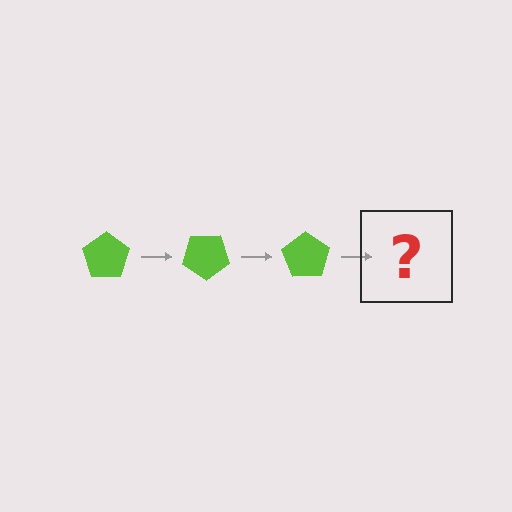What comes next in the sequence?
The next element should be a lime pentagon rotated 105 degrees.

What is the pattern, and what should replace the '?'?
The pattern is that the pentagon rotates 35 degrees each step. The '?' should be a lime pentagon rotated 105 degrees.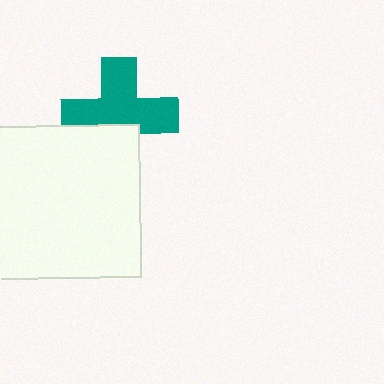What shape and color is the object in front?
The object in front is a white square.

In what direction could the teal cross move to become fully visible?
The teal cross could move up. That would shift it out from behind the white square entirely.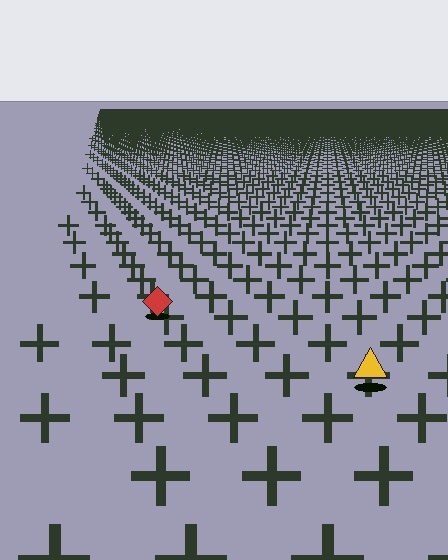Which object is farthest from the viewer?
The red diamond is farthest from the viewer. It appears smaller and the ground texture around it is denser.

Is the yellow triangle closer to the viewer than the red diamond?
Yes. The yellow triangle is closer — you can tell from the texture gradient: the ground texture is coarser near it.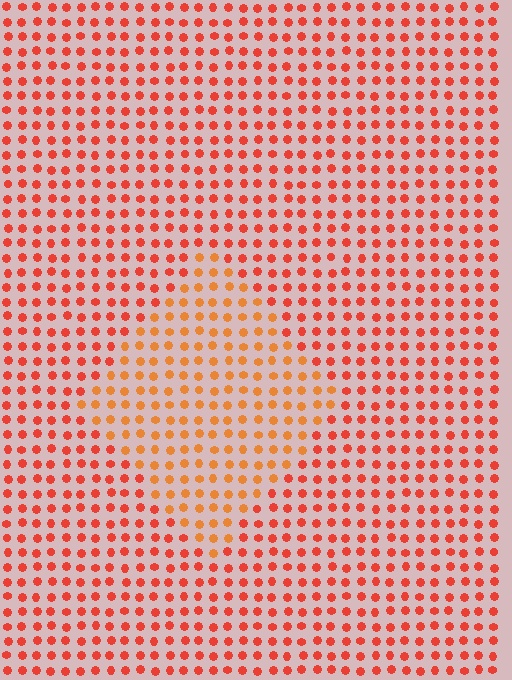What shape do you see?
I see a diamond.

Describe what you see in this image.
The image is filled with small red elements in a uniform arrangement. A diamond-shaped region is visible where the elements are tinted to a slightly different hue, forming a subtle color boundary.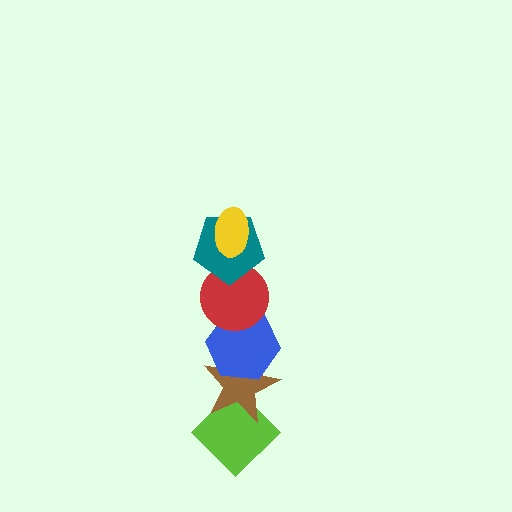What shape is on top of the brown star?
The blue hexagon is on top of the brown star.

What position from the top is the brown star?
The brown star is 5th from the top.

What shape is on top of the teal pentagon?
The yellow ellipse is on top of the teal pentagon.